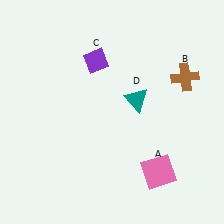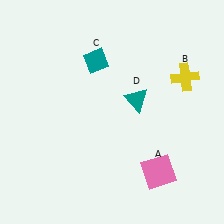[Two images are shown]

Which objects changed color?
B changed from brown to yellow. C changed from purple to teal.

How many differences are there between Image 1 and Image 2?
There are 2 differences between the two images.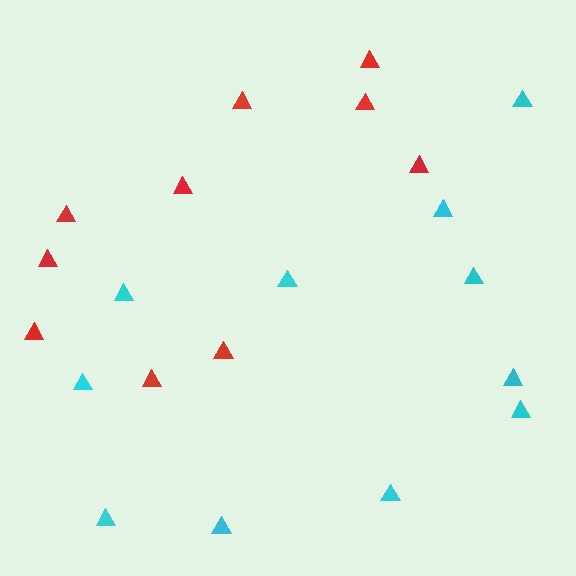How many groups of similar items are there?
There are 2 groups: one group of red triangles (10) and one group of cyan triangles (11).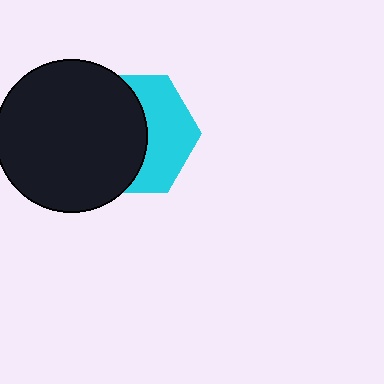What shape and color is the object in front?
The object in front is a black circle.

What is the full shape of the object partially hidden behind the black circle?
The partially hidden object is a cyan hexagon.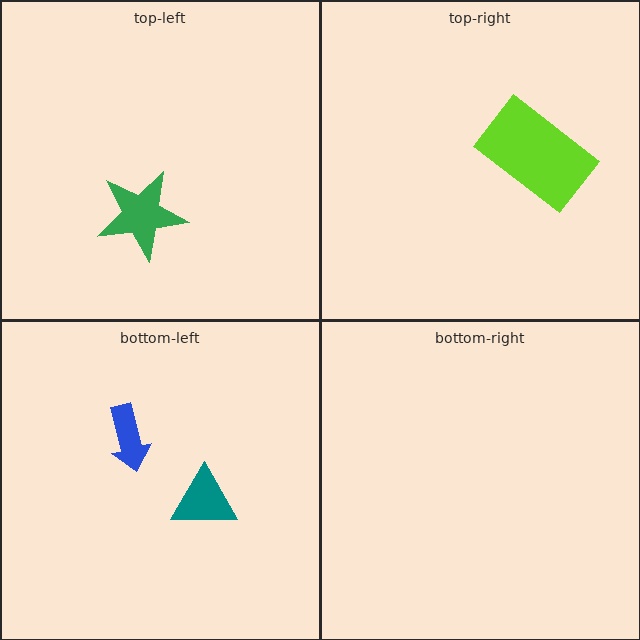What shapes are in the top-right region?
The lime rectangle.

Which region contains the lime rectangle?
The top-right region.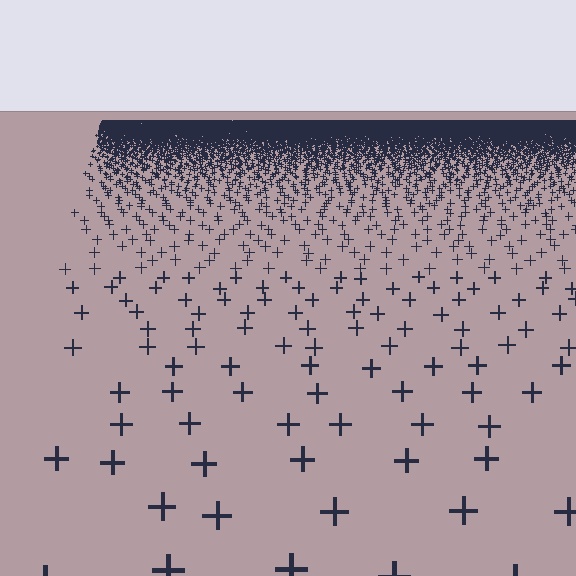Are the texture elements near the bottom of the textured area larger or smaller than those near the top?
Larger. Near the bottom, elements are closer to the viewer and appear at a bigger on-screen size.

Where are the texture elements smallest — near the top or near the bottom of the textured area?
Near the top.